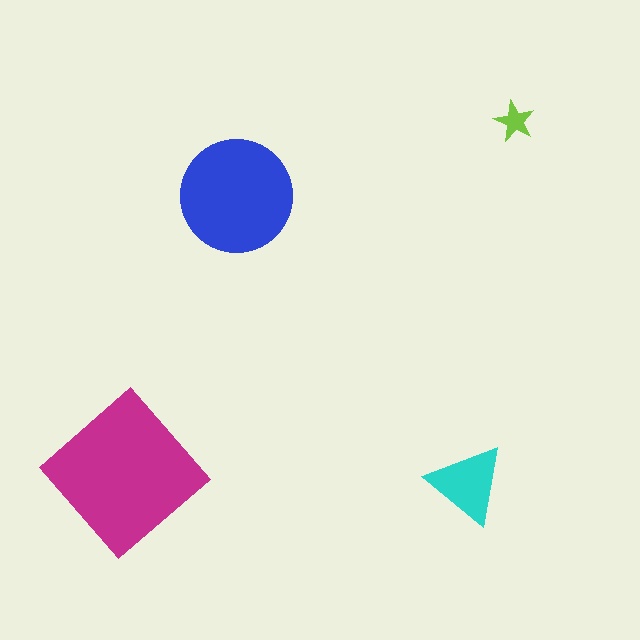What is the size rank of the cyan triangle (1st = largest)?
3rd.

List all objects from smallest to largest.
The lime star, the cyan triangle, the blue circle, the magenta diamond.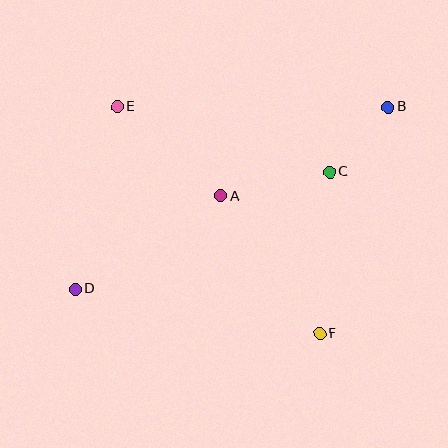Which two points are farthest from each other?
Points B and D are farthest from each other.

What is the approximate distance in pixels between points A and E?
The distance between A and E is approximately 136 pixels.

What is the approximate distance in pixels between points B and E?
The distance between B and E is approximately 271 pixels.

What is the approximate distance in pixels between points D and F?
The distance between D and F is approximately 248 pixels.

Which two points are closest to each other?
Points B and C are closest to each other.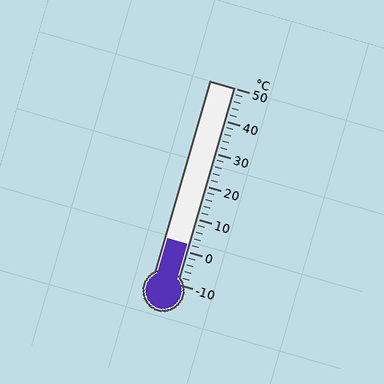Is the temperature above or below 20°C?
The temperature is below 20°C.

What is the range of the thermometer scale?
The thermometer scale ranges from -10°C to 50°C.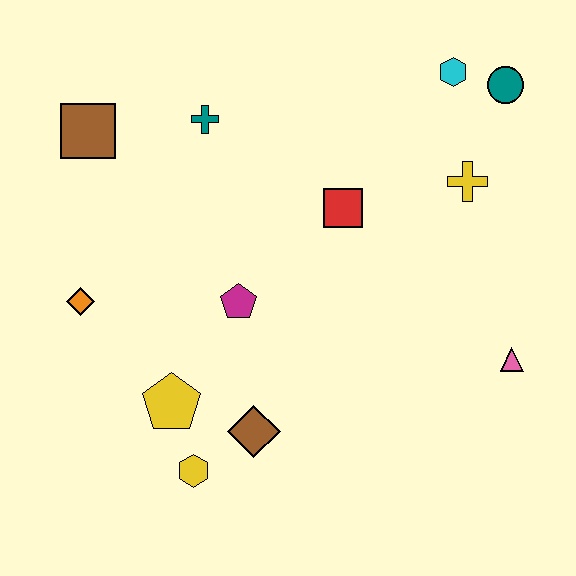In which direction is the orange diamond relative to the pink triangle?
The orange diamond is to the left of the pink triangle.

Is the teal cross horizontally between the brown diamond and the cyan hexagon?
No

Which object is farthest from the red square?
The yellow hexagon is farthest from the red square.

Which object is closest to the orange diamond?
The yellow pentagon is closest to the orange diamond.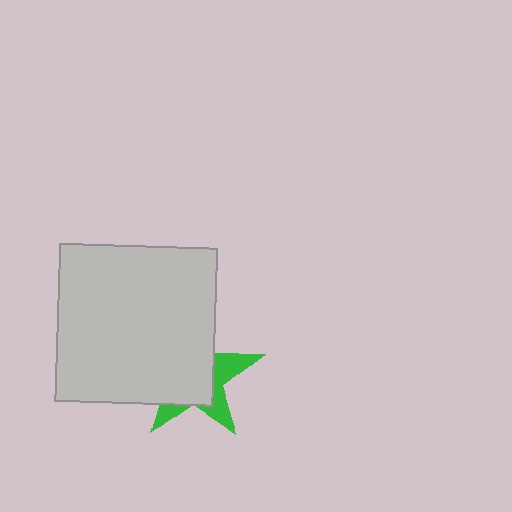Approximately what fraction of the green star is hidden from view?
Roughly 65% of the green star is hidden behind the light gray square.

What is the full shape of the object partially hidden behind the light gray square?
The partially hidden object is a green star.